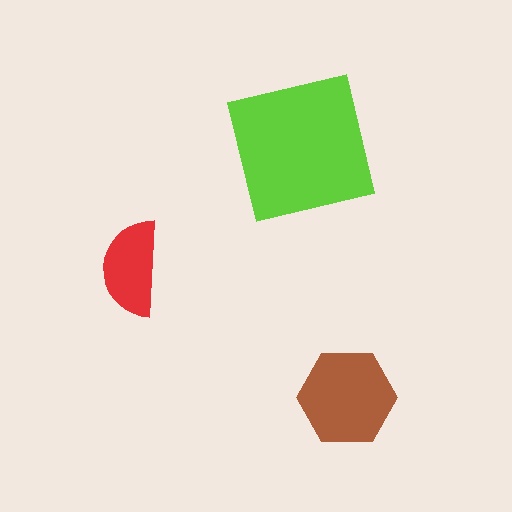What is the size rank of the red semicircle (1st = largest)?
3rd.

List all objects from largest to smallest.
The lime square, the brown hexagon, the red semicircle.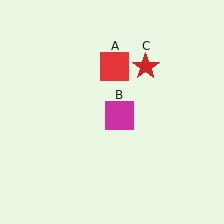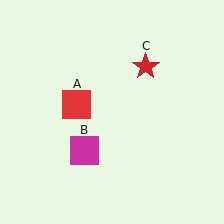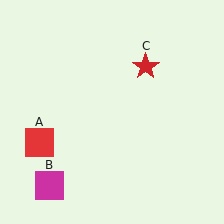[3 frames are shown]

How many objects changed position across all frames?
2 objects changed position: red square (object A), magenta square (object B).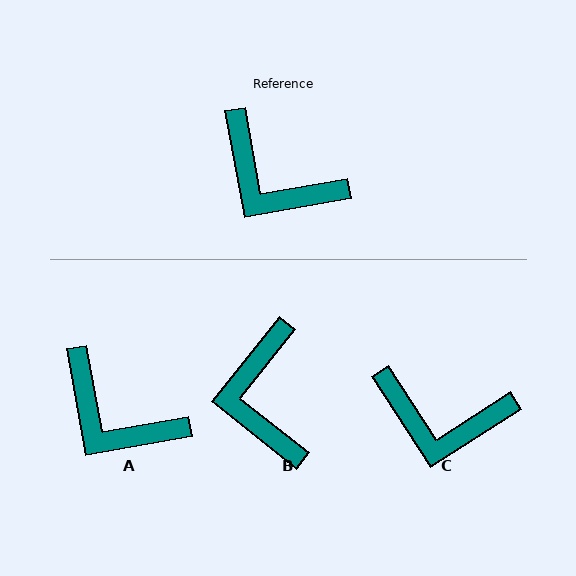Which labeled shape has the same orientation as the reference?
A.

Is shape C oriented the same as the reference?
No, it is off by about 22 degrees.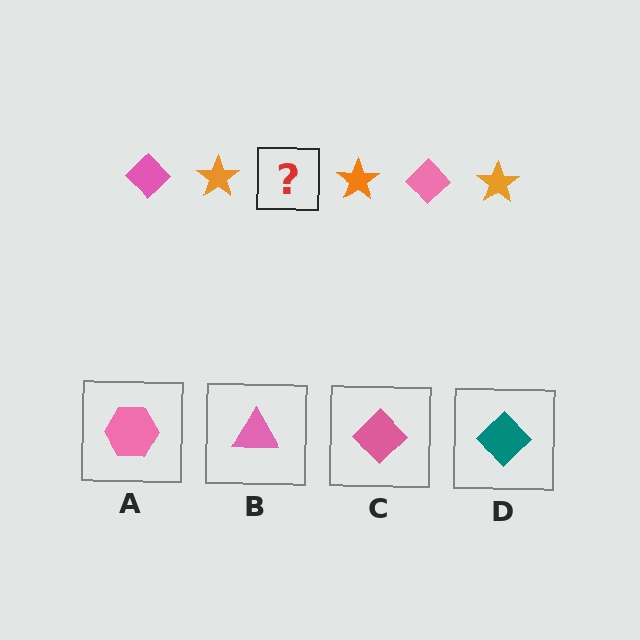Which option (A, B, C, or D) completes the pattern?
C.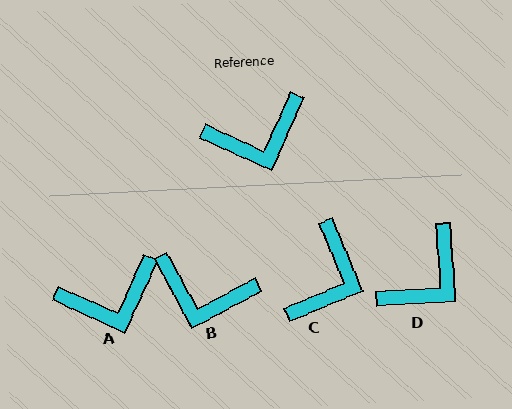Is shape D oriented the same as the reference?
No, it is off by about 28 degrees.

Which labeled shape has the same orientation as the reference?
A.